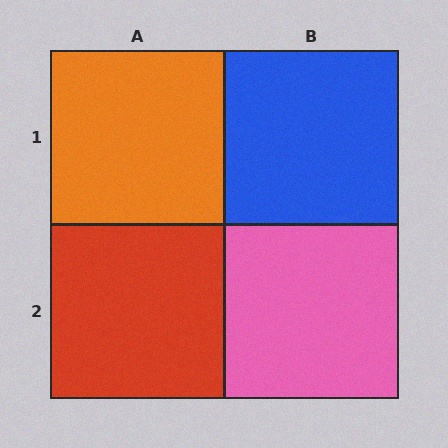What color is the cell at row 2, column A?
Red.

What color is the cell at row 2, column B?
Pink.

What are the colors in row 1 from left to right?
Orange, blue.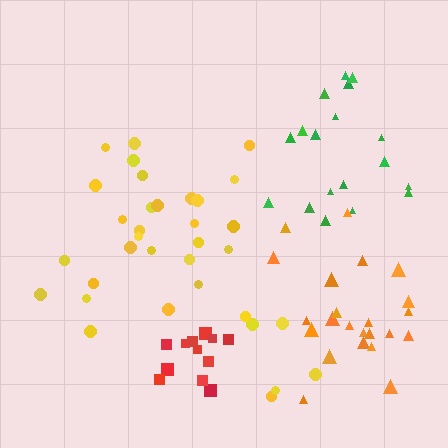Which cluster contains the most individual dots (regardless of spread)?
Yellow (34).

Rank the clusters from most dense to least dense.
red, green, orange, yellow.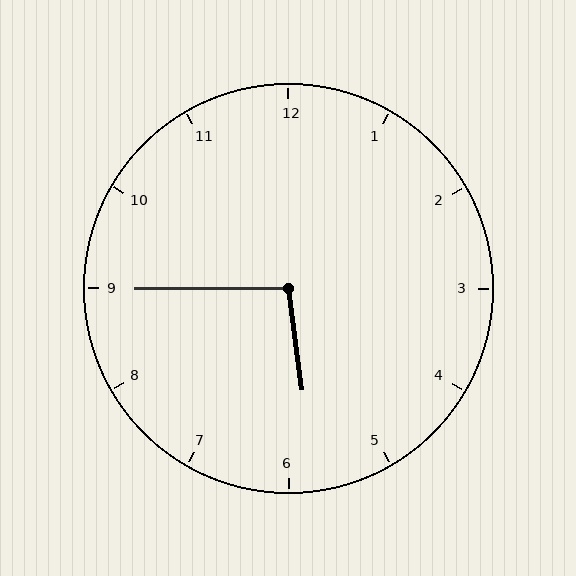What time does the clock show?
5:45.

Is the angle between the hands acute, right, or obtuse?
It is obtuse.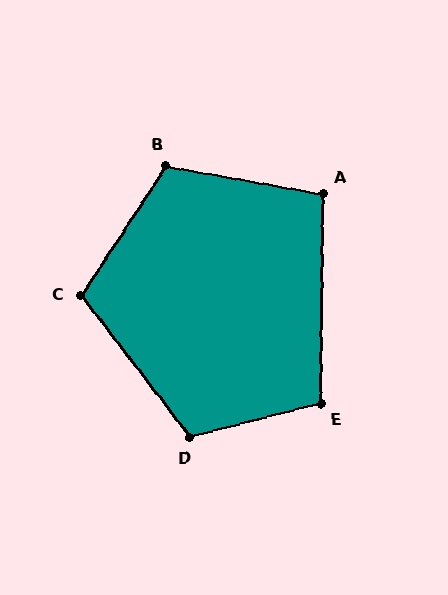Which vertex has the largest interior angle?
B, at approximately 113 degrees.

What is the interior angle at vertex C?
Approximately 109 degrees (obtuse).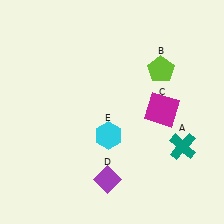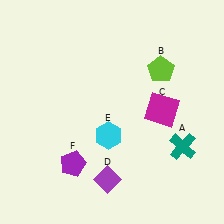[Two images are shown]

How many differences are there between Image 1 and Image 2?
There is 1 difference between the two images.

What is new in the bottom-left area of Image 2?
A purple pentagon (F) was added in the bottom-left area of Image 2.